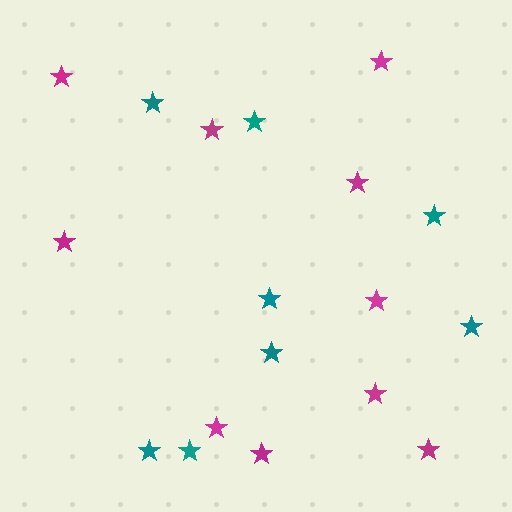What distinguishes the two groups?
There are 2 groups: one group of teal stars (8) and one group of magenta stars (10).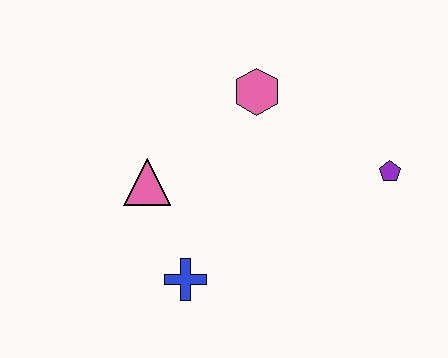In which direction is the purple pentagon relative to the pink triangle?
The purple pentagon is to the right of the pink triangle.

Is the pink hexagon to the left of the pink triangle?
No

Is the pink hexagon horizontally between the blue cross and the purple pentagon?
Yes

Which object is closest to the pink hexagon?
The pink triangle is closest to the pink hexagon.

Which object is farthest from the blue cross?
The purple pentagon is farthest from the blue cross.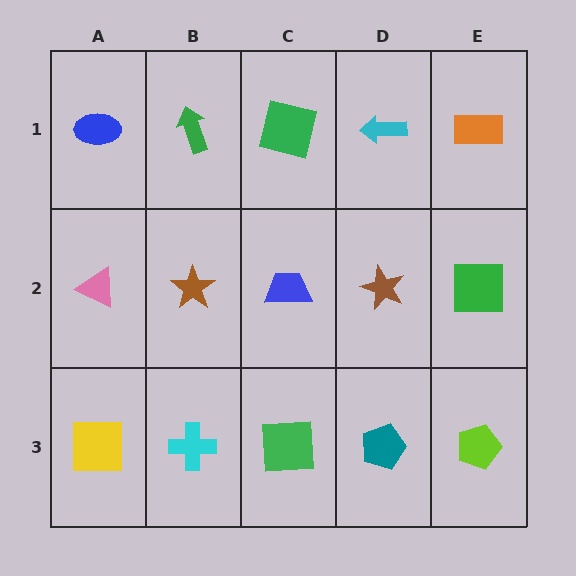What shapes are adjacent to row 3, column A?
A pink triangle (row 2, column A), a cyan cross (row 3, column B).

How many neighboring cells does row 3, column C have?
3.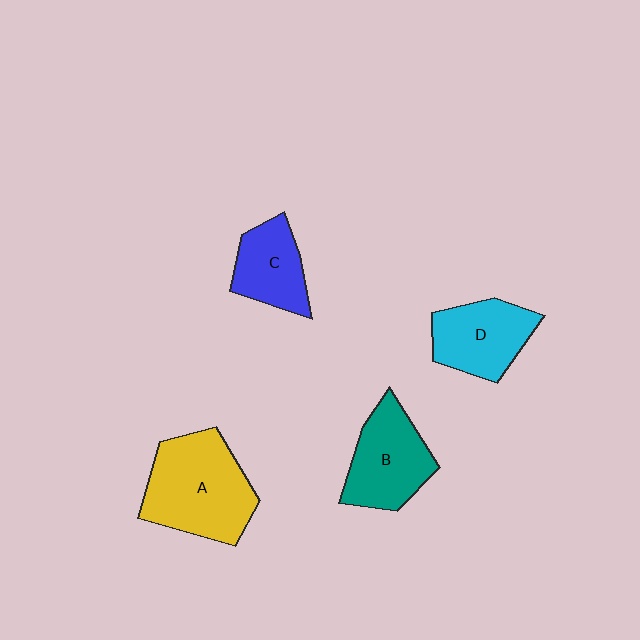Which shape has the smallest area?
Shape C (blue).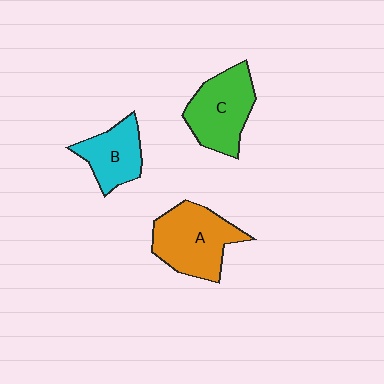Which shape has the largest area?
Shape A (orange).